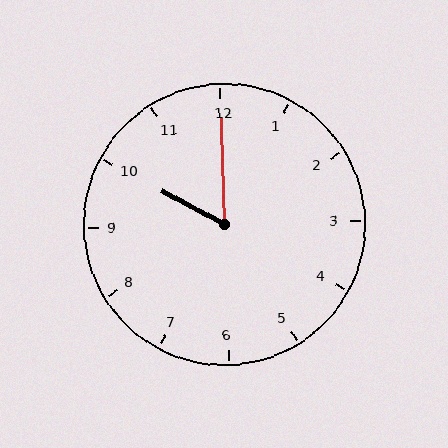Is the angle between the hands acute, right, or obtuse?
It is acute.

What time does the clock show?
10:00.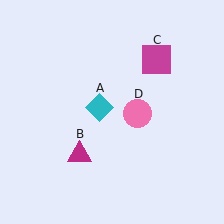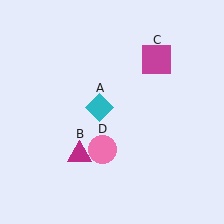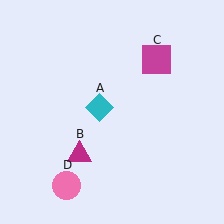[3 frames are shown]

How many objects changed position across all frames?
1 object changed position: pink circle (object D).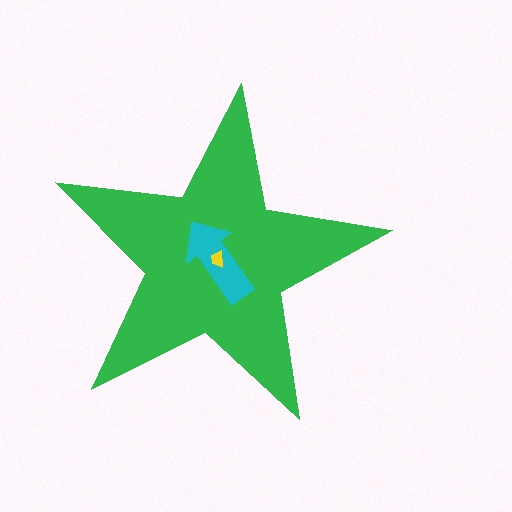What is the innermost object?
The yellow trapezoid.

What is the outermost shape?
The green star.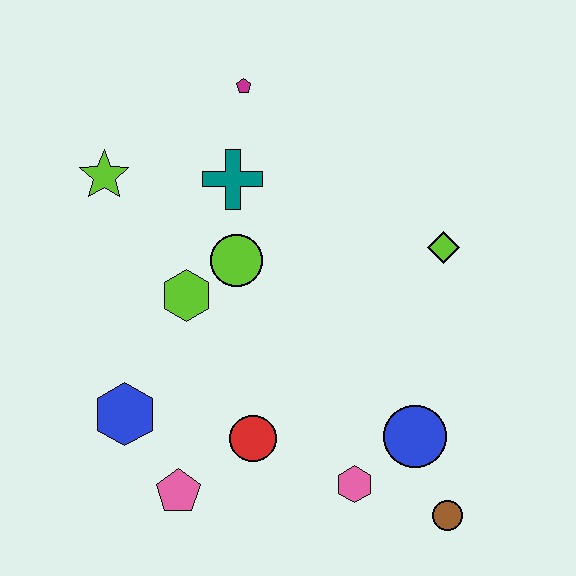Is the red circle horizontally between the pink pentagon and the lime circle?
No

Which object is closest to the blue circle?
The pink hexagon is closest to the blue circle.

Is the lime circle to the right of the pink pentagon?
Yes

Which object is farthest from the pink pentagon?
The magenta pentagon is farthest from the pink pentagon.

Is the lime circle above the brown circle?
Yes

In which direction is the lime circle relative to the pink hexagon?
The lime circle is above the pink hexagon.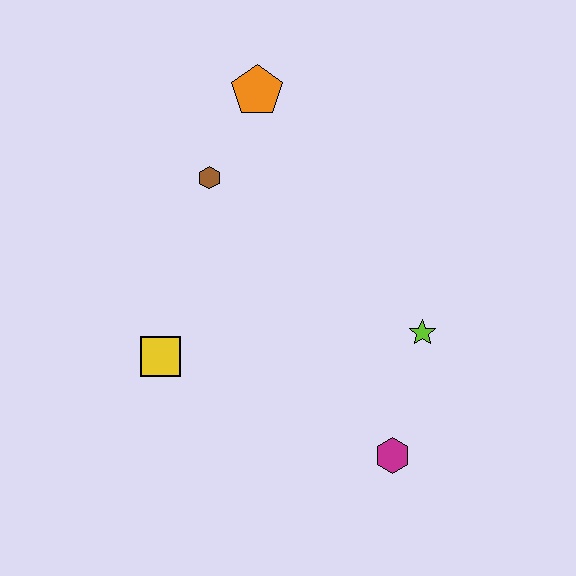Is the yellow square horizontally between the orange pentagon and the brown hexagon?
No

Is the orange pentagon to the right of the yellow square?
Yes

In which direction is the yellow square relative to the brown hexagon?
The yellow square is below the brown hexagon.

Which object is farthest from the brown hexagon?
The magenta hexagon is farthest from the brown hexagon.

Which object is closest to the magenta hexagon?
The lime star is closest to the magenta hexagon.